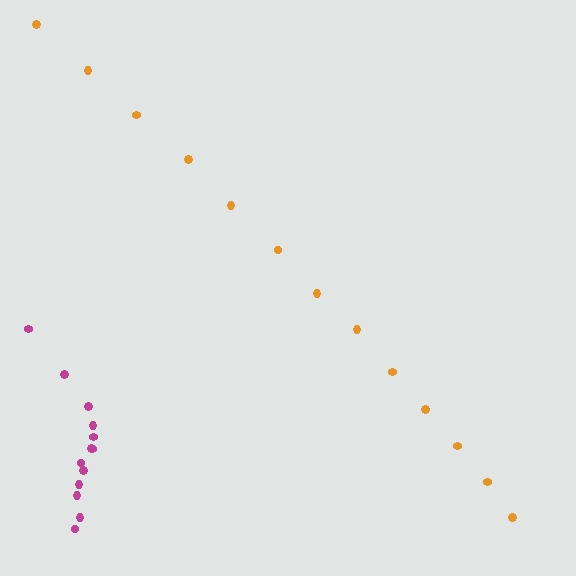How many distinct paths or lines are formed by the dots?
There are 2 distinct paths.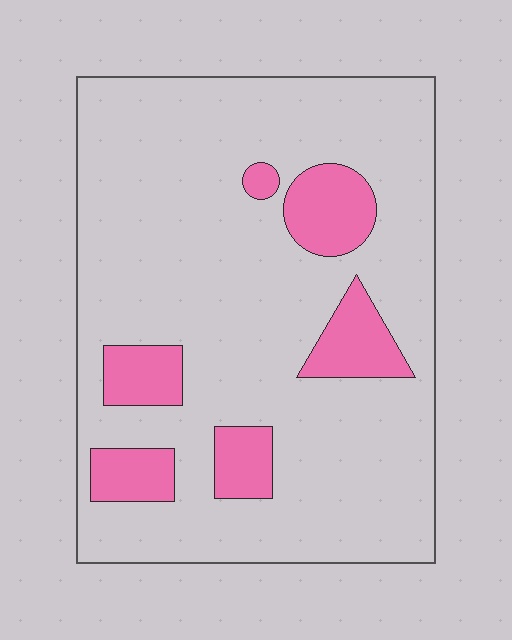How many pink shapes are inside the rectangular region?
6.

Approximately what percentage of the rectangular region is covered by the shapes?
Approximately 15%.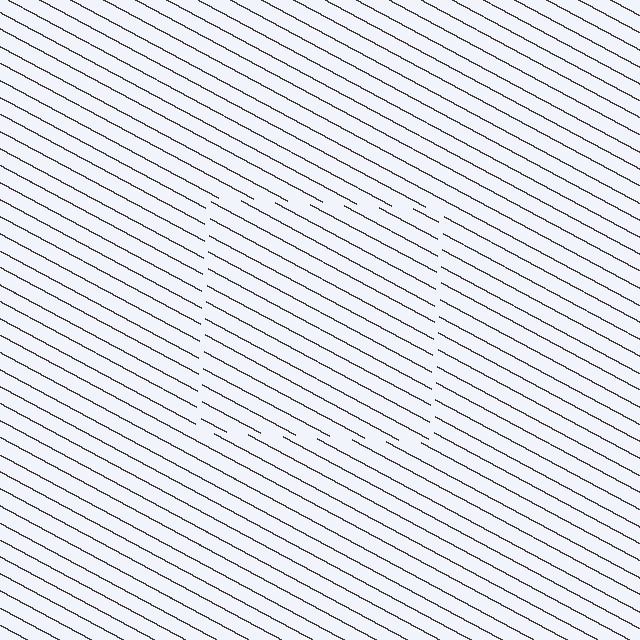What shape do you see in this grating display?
An illusory square. The interior of the shape contains the same grating, shifted by half a period — the contour is defined by the phase discontinuity where line-ends from the inner and outer gratings abut.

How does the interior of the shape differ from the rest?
The interior of the shape contains the same grating, shifted by half a period — the contour is defined by the phase discontinuity where line-ends from the inner and outer gratings abut.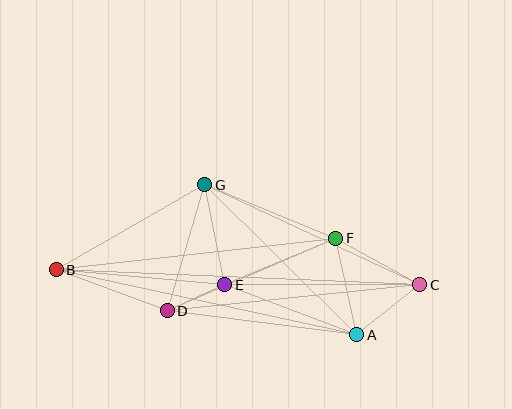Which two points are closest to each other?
Points D and E are closest to each other.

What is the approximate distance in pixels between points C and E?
The distance between C and E is approximately 195 pixels.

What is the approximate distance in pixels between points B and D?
The distance between B and D is approximately 119 pixels.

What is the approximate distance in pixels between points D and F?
The distance between D and F is approximately 184 pixels.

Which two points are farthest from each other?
Points B and C are farthest from each other.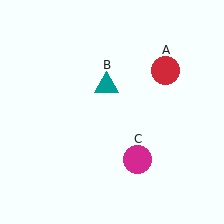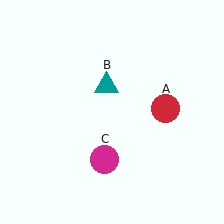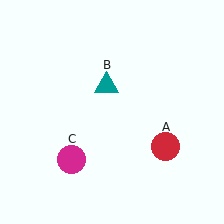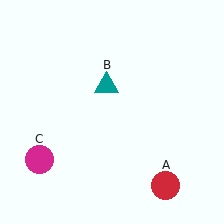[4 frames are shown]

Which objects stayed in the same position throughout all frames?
Teal triangle (object B) remained stationary.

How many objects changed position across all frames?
2 objects changed position: red circle (object A), magenta circle (object C).